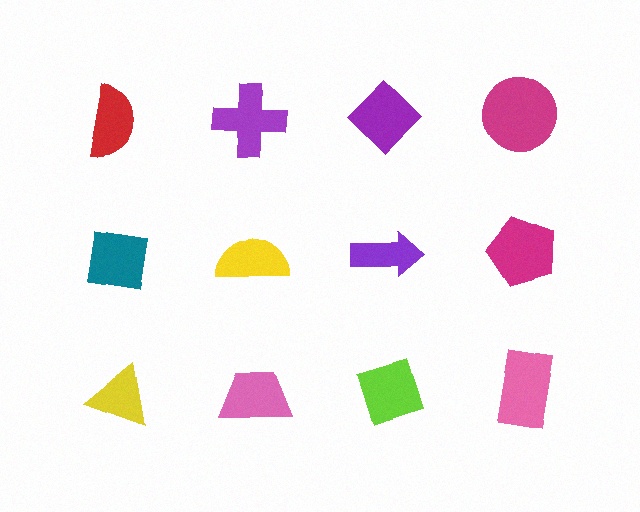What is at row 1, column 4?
A magenta circle.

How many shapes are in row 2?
4 shapes.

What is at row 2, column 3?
A purple arrow.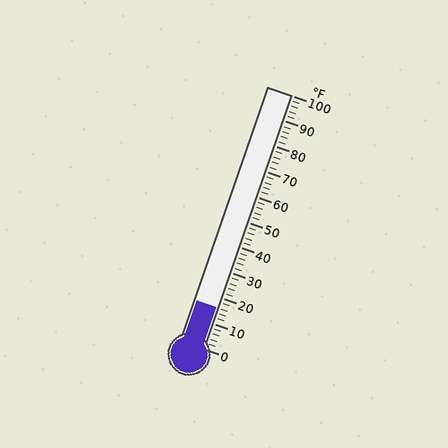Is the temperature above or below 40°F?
The temperature is below 40°F.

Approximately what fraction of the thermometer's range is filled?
The thermometer is filled to approximately 15% of its range.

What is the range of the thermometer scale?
The thermometer scale ranges from 0°F to 100°F.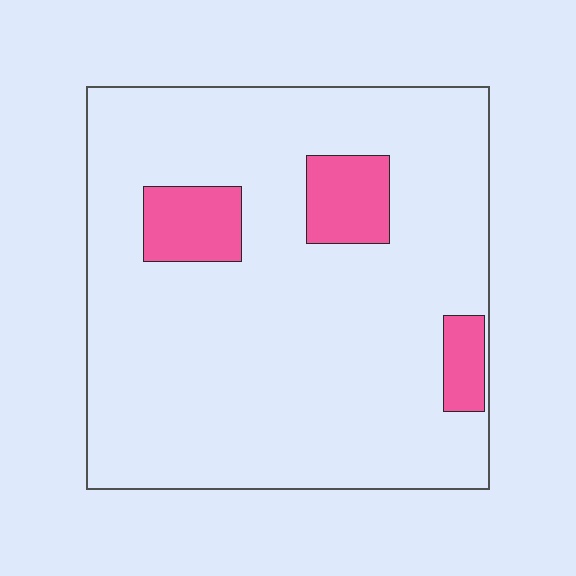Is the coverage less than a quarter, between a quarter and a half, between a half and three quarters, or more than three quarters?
Less than a quarter.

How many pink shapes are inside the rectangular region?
3.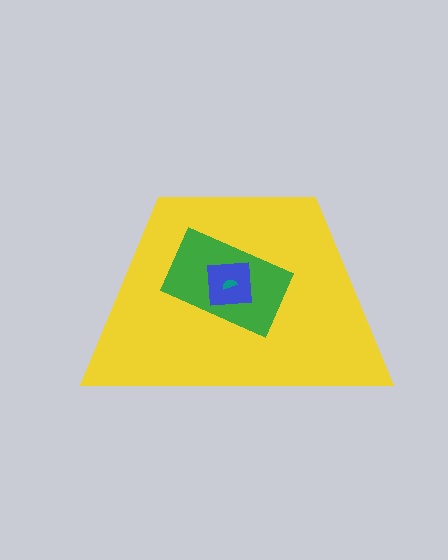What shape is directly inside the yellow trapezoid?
The green rectangle.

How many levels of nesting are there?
4.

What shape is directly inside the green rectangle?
The blue square.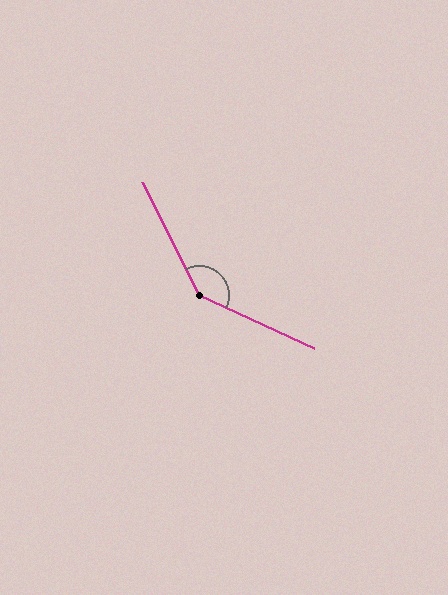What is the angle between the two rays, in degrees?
Approximately 141 degrees.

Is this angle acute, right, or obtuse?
It is obtuse.